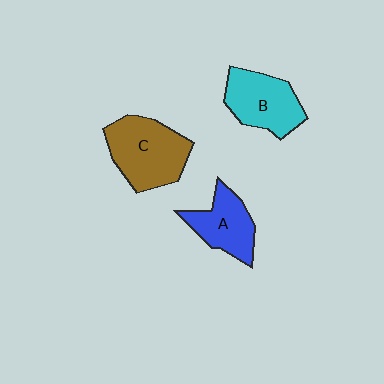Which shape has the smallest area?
Shape A (blue).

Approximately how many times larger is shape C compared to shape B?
Approximately 1.2 times.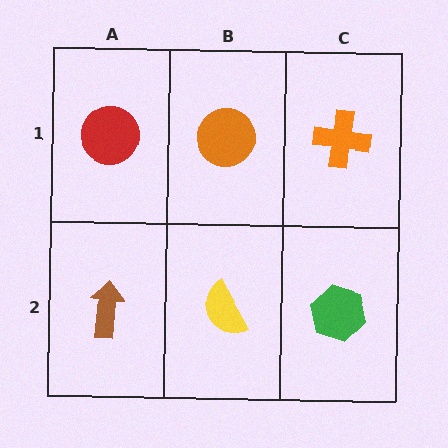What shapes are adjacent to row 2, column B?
An orange circle (row 1, column B), a brown arrow (row 2, column A), a green hexagon (row 2, column C).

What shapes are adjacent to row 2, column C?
An orange cross (row 1, column C), a yellow semicircle (row 2, column B).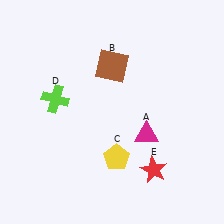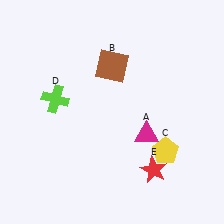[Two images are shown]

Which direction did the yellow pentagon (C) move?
The yellow pentagon (C) moved right.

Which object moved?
The yellow pentagon (C) moved right.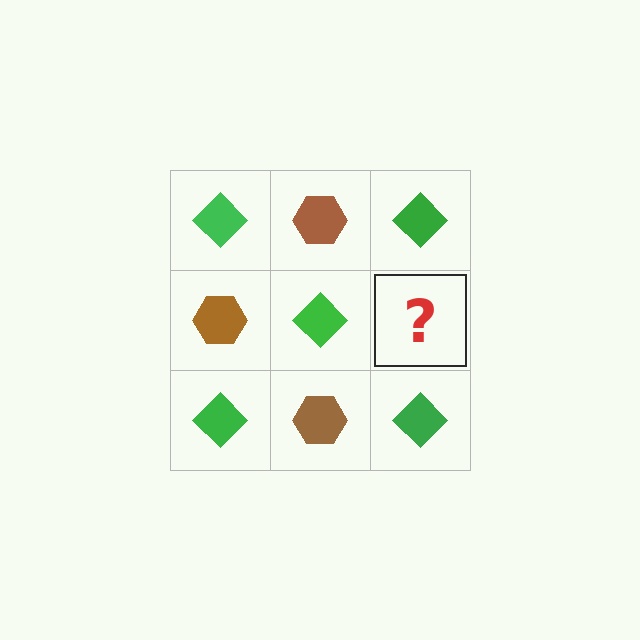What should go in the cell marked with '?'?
The missing cell should contain a brown hexagon.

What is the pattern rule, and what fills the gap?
The rule is that it alternates green diamond and brown hexagon in a checkerboard pattern. The gap should be filled with a brown hexagon.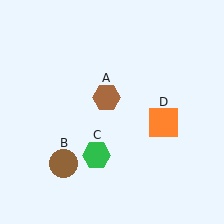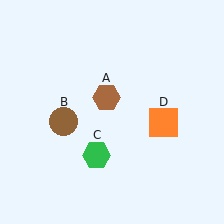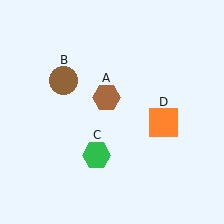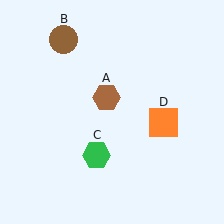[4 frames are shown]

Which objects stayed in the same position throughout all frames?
Brown hexagon (object A) and green hexagon (object C) and orange square (object D) remained stationary.